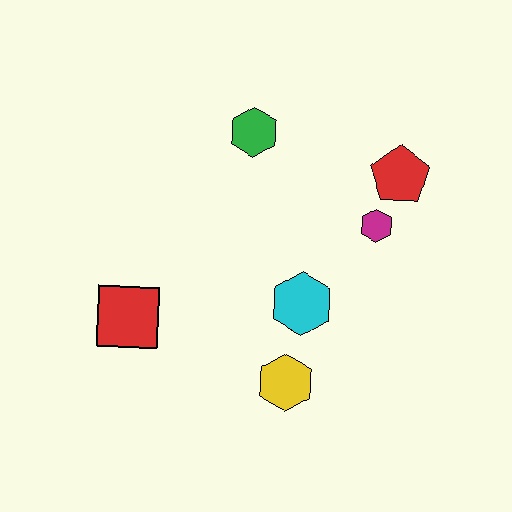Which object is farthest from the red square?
The red pentagon is farthest from the red square.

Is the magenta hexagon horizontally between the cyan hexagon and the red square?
No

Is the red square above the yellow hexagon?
Yes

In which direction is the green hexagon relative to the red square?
The green hexagon is above the red square.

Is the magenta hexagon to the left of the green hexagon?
No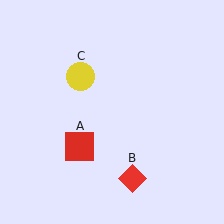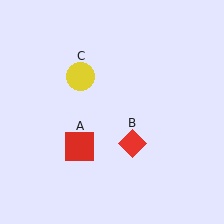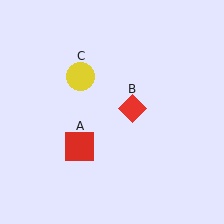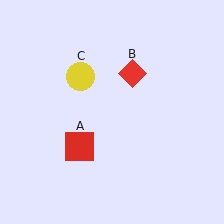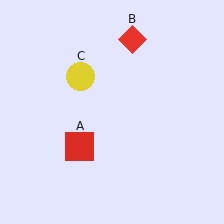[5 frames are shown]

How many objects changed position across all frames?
1 object changed position: red diamond (object B).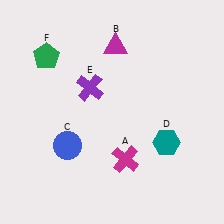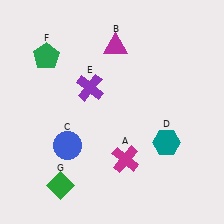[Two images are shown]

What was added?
A green diamond (G) was added in Image 2.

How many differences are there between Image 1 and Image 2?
There is 1 difference between the two images.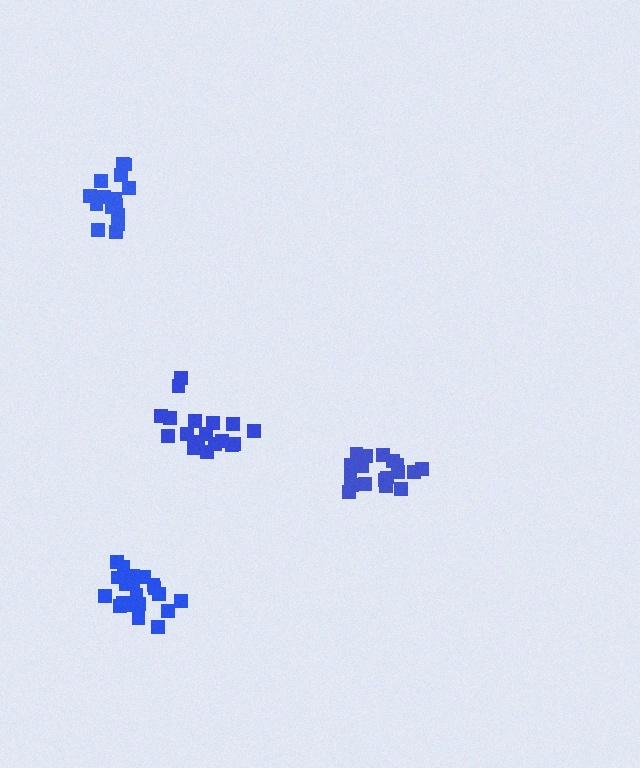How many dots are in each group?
Group 1: 15 dots, Group 2: 19 dots, Group 3: 21 dots, Group 4: 18 dots (73 total).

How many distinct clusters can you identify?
There are 4 distinct clusters.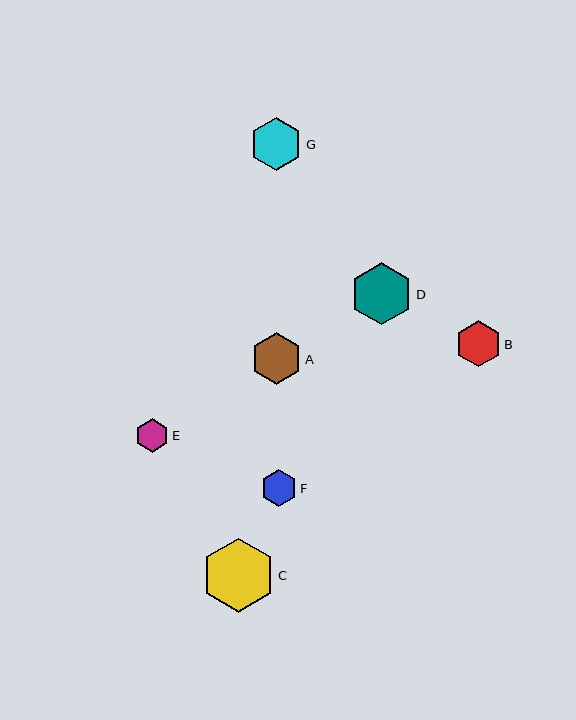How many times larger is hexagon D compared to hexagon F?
Hexagon D is approximately 1.7 times the size of hexagon F.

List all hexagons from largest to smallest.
From largest to smallest: C, D, G, A, B, F, E.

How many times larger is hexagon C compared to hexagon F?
Hexagon C is approximately 2.0 times the size of hexagon F.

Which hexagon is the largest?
Hexagon C is the largest with a size of approximately 74 pixels.